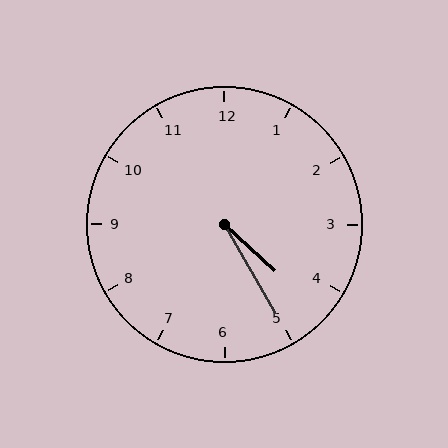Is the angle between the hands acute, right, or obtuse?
It is acute.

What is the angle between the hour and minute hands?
Approximately 18 degrees.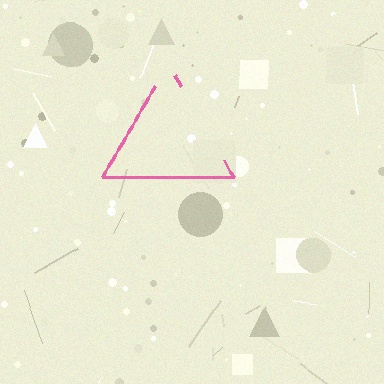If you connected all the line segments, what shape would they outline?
They would outline a triangle.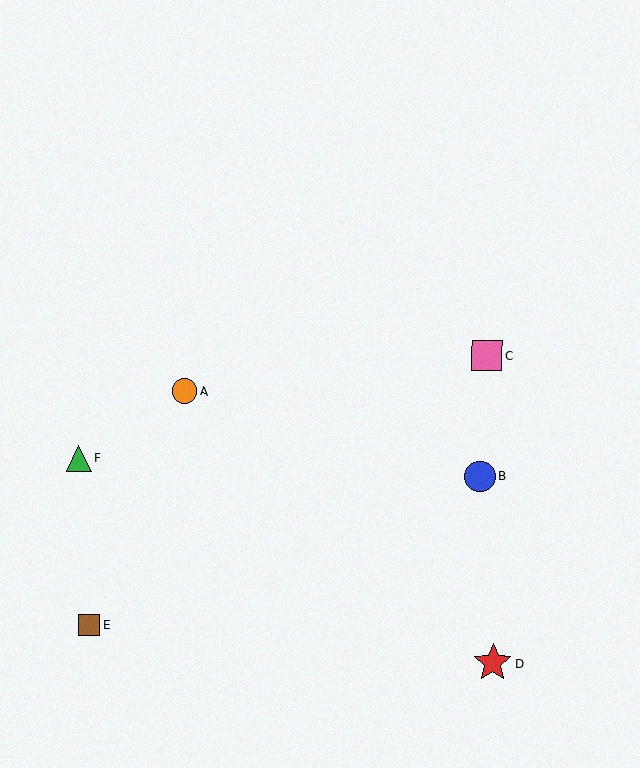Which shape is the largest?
The red star (labeled D) is the largest.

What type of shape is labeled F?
Shape F is a green triangle.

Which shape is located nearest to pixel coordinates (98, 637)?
The brown square (labeled E) at (89, 625) is nearest to that location.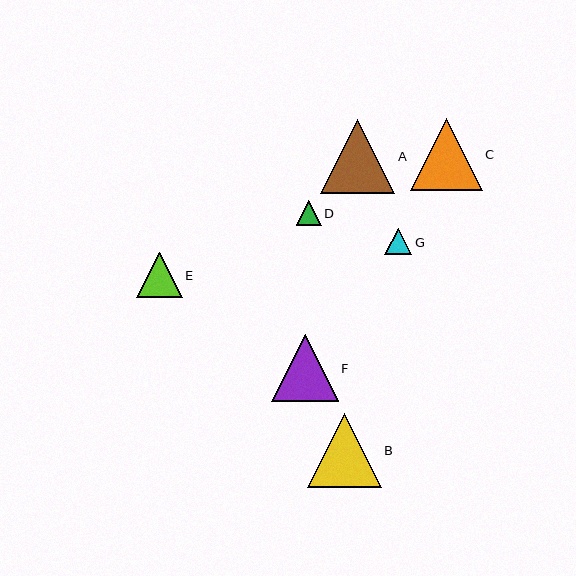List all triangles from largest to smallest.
From largest to smallest: A, B, C, F, E, G, D.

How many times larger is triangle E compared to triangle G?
Triangle E is approximately 1.7 times the size of triangle G.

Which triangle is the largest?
Triangle A is the largest with a size of approximately 74 pixels.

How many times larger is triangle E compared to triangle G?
Triangle E is approximately 1.7 times the size of triangle G.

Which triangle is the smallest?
Triangle D is the smallest with a size of approximately 25 pixels.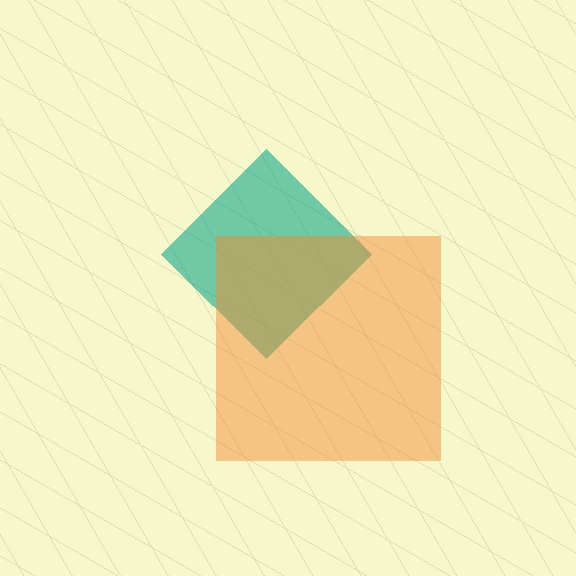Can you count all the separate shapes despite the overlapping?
Yes, there are 2 separate shapes.